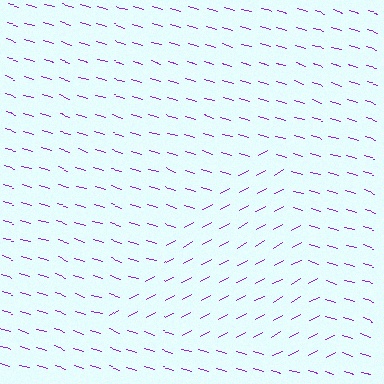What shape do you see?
I see a triangle.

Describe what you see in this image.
The image is filled with small purple line segments. A triangle region in the image has lines oriented differently from the surrounding lines, creating a visible texture boundary.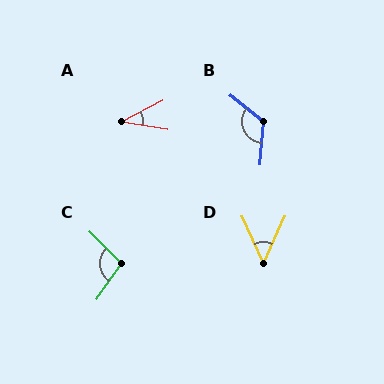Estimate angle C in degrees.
Approximately 99 degrees.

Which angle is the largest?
B, at approximately 123 degrees.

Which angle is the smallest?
A, at approximately 36 degrees.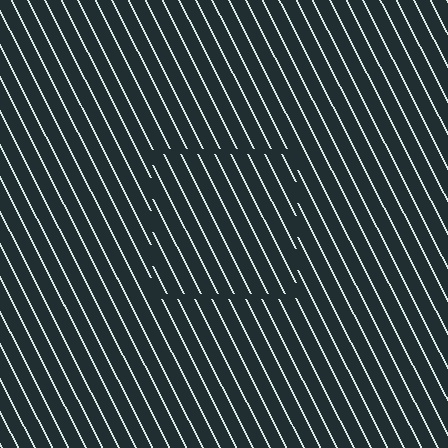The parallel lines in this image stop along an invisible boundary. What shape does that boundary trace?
An illusory square. The interior of the shape contains the same grating, shifted by half a period — the contour is defined by the phase discontinuity where line-ends from the inner and outer gratings abut.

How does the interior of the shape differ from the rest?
The interior of the shape contains the same grating, shifted by half a period — the contour is defined by the phase discontinuity where line-ends from the inner and outer gratings abut.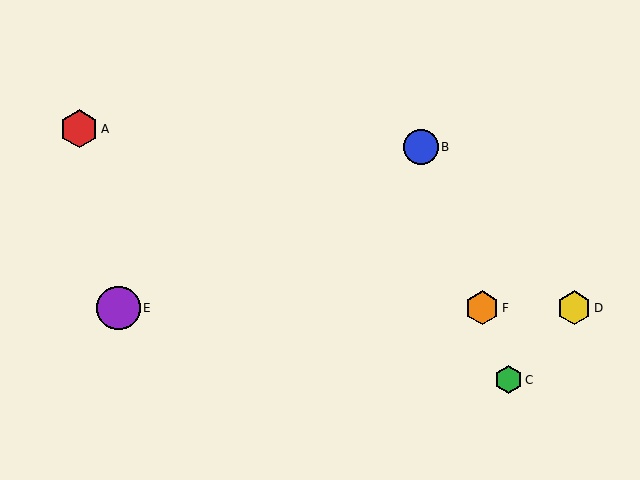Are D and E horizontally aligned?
Yes, both are at y≈308.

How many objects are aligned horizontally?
3 objects (D, E, F) are aligned horizontally.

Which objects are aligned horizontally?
Objects D, E, F are aligned horizontally.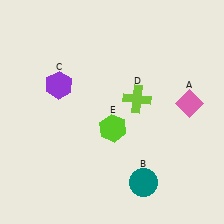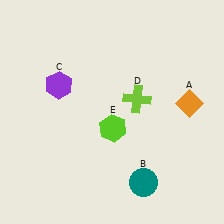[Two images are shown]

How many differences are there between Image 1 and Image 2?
There is 1 difference between the two images.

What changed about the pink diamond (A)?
In Image 1, A is pink. In Image 2, it changed to orange.